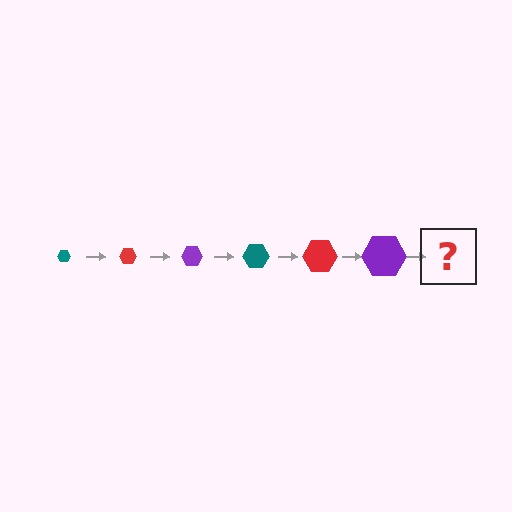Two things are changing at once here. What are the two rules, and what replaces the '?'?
The two rules are that the hexagon grows larger each step and the color cycles through teal, red, and purple. The '?' should be a teal hexagon, larger than the previous one.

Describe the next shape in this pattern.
It should be a teal hexagon, larger than the previous one.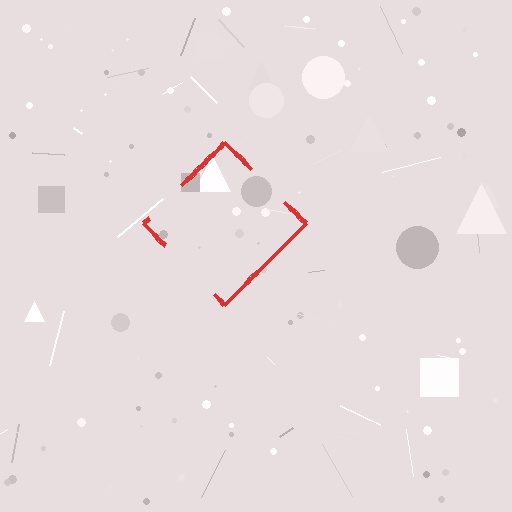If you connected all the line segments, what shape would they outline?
They would outline a diamond.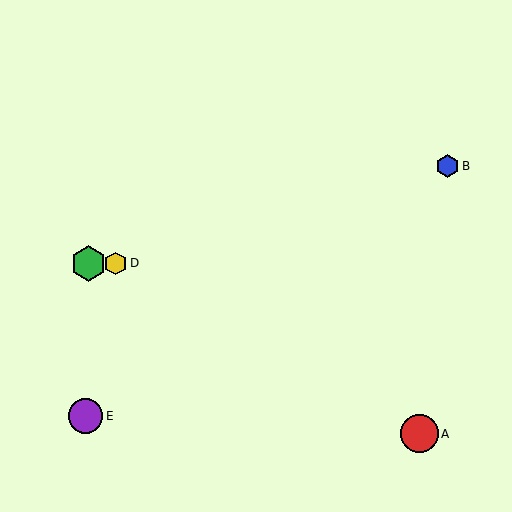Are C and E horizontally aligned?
No, C is at y≈263 and E is at y≈416.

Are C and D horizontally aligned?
Yes, both are at y≈263.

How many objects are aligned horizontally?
2 objects (C, D) are aligned horizontally.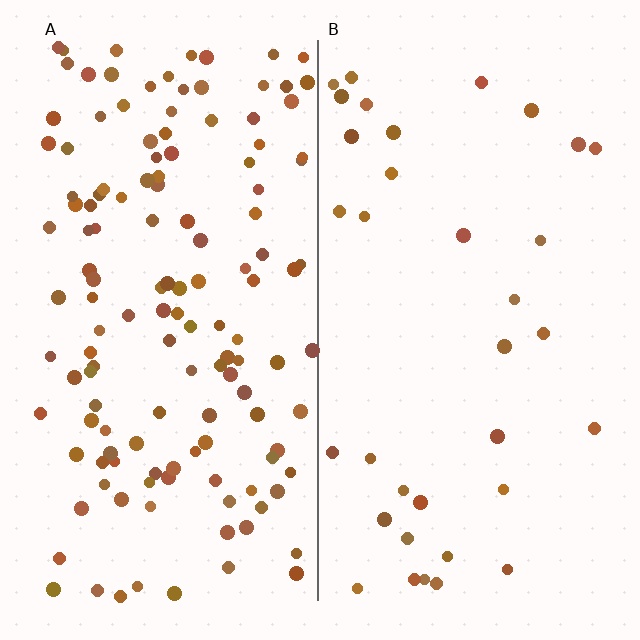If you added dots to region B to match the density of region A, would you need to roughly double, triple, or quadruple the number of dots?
Approximately quadruple.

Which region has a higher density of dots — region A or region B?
A (the left).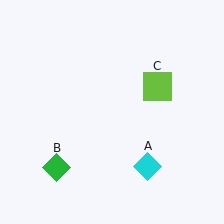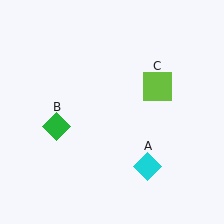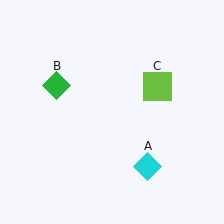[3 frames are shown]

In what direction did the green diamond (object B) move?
The green diamond (object B) moved up.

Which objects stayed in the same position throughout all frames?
Cyan diamond (object A) and lime square (object C) remained stationary.